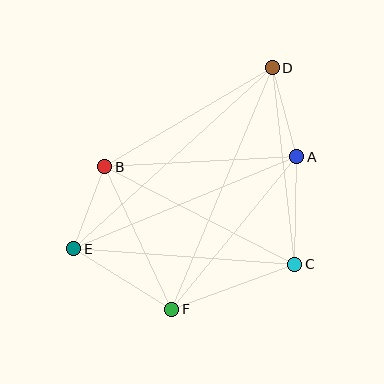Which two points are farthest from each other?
Points D and E are farthest from each other.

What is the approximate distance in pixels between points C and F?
The distance between C and F is approximately 131 pixels.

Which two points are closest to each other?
Points B and E are closest to each other.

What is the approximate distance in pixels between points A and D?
The distance between A and D is approximately 92 pixels.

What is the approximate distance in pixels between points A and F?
The distance between A and F is approximately 197 pixels.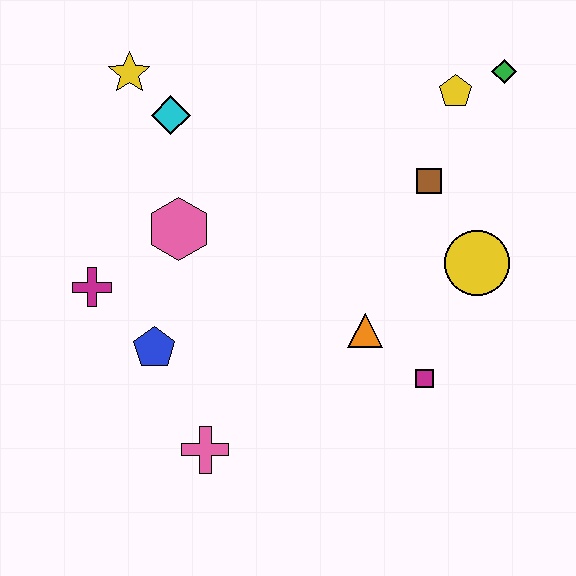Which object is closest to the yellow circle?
The brown square is closest to the yellow circle.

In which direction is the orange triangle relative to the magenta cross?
The orange triangle is to the right of the magenta cross.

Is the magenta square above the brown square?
No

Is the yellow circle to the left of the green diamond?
Yes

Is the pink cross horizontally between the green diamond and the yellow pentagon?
No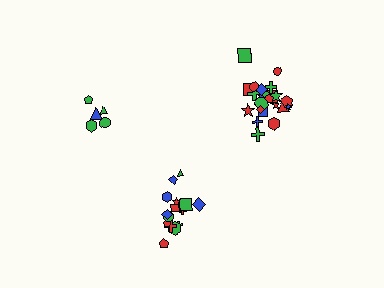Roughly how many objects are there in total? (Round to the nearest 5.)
Roughly 40 objects in total.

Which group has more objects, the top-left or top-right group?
The top-right group.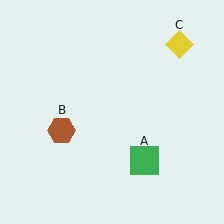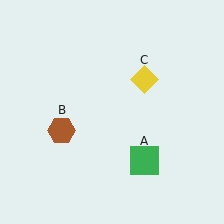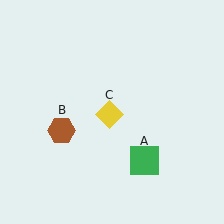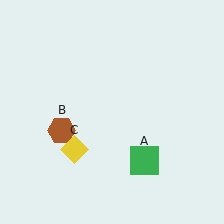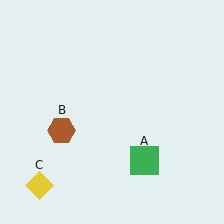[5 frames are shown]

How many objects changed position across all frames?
1 object changed position: yellow diamond (object C).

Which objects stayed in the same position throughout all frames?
Green square (object A) and brown hexagon (object B) remained stationary.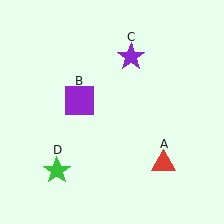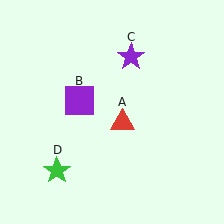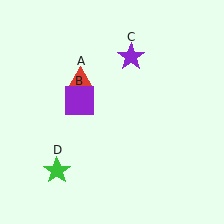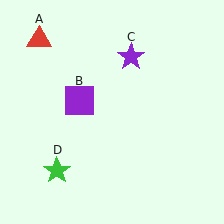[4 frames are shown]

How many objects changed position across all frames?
1 object changed position: red triangle (object A).